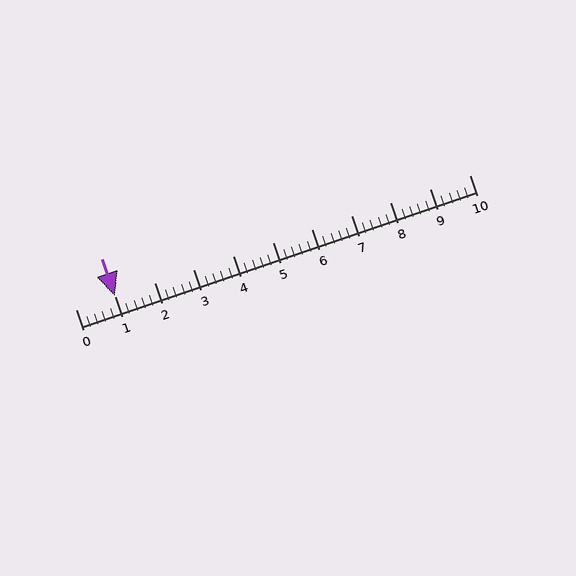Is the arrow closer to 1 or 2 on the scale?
The arrow is closer to 1.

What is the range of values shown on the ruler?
The ruler shows values from 0 to 10.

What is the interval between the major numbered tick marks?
The major tick marks are spaced 1 units apart.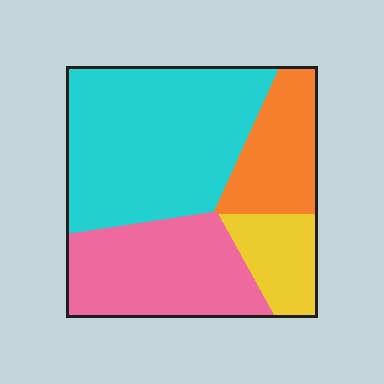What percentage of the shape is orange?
Orange covers around 15% of the shape.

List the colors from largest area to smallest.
From largest to smallest: cyan, pink, orange, yellow.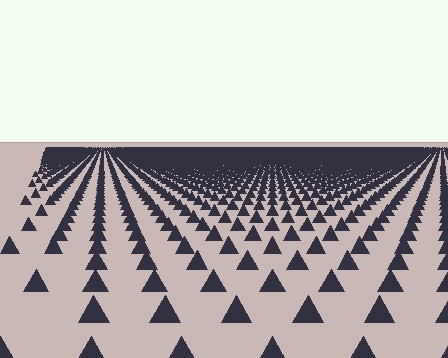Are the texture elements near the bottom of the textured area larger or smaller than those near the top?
Larger. Near the bottom, elements are closer to the viewer and appear at a bigger on-screen size.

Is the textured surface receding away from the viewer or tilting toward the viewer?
The surface is receding away from the viewer. Texture elements get smaller and denser toward the top.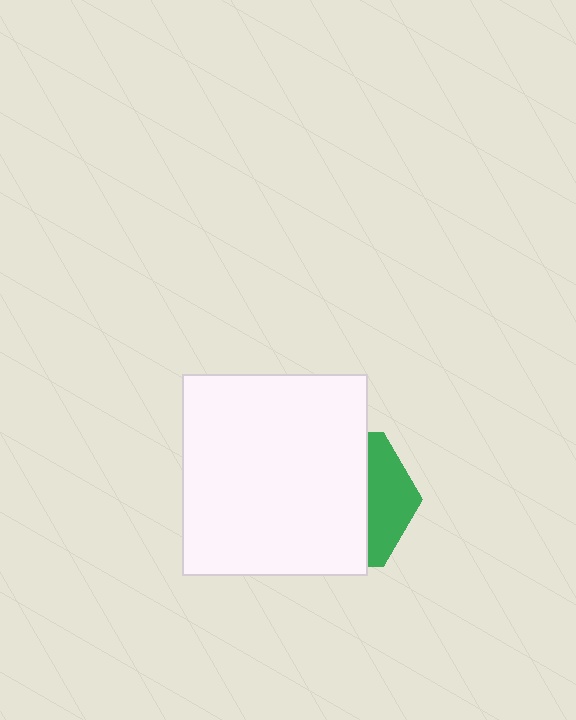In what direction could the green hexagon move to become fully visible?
The green hexagon could move right. That would shift it out from behind the white rectangle entirely.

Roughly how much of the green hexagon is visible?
A small part of it is visible (roughly 31%).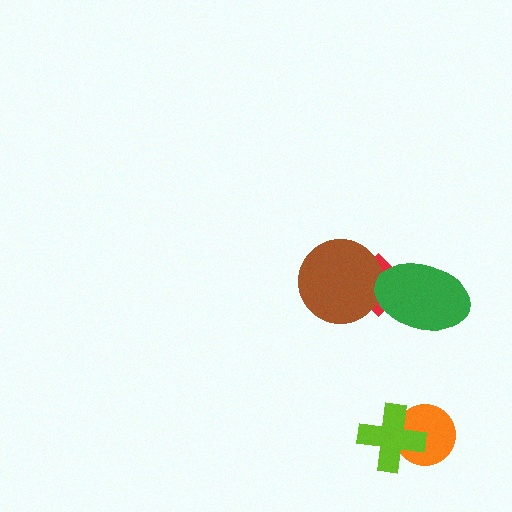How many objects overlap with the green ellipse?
1 object overlaps with the green ellipse.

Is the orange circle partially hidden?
Yes, it is partially covered by another shape.